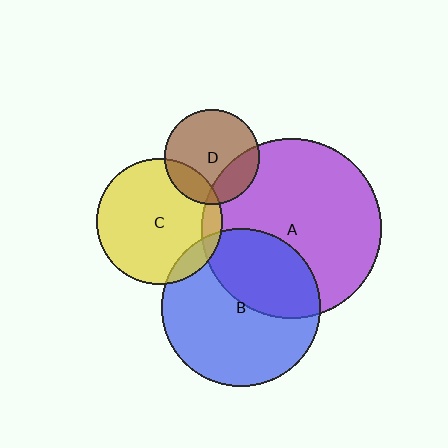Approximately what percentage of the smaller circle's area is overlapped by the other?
Approximately 20%.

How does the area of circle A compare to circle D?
Approximately 3.6 times.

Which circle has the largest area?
Circle A (purple).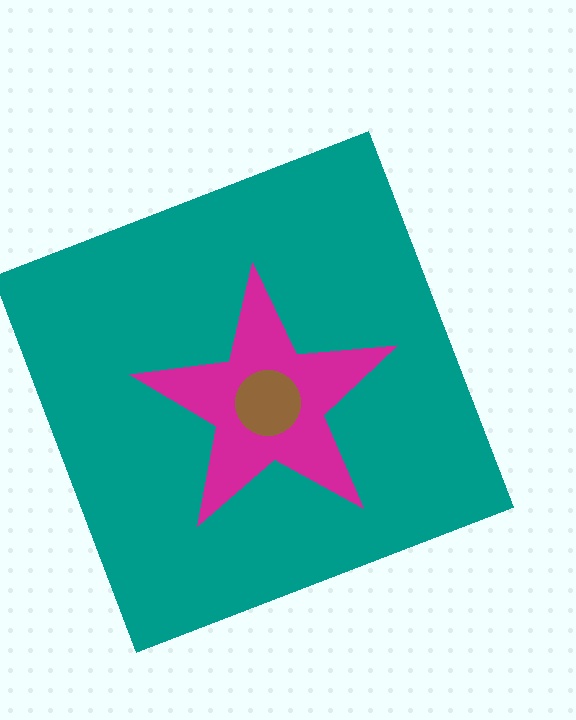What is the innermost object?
The brown circle.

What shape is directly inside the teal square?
The magenta star.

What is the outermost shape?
The teal square.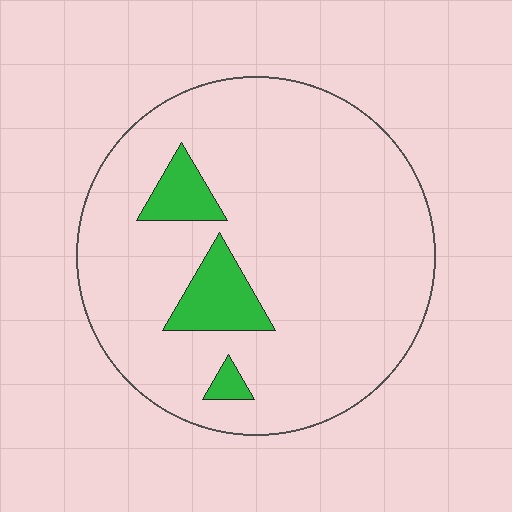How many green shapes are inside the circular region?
3.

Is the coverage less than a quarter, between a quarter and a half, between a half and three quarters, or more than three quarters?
Less than a quarter.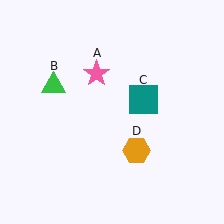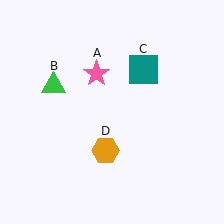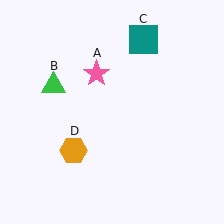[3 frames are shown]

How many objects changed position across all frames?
2 objects changed position: teal square (object C), orange hexagon (object D).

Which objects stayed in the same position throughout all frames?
Pink star (object A) and green triangle (object B) remained stationary.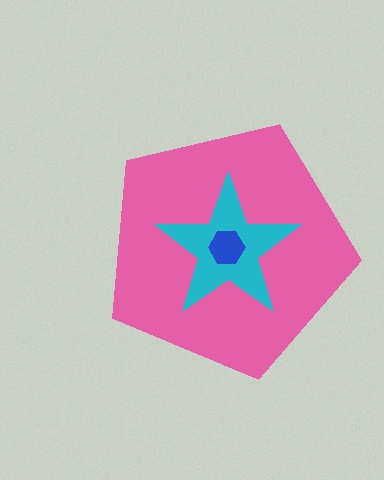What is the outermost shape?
The pink pentagon.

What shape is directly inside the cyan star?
The blue hexagon.